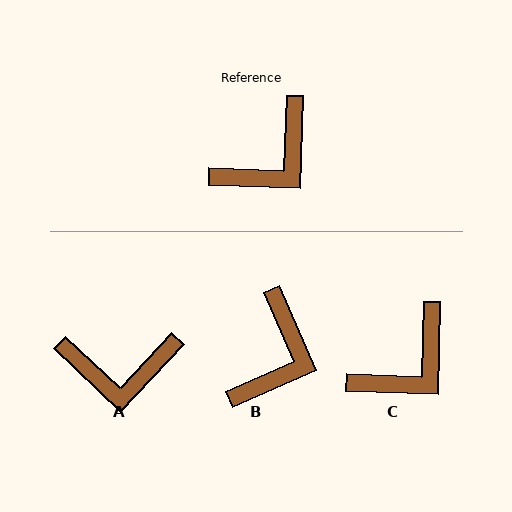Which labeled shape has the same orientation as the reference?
C.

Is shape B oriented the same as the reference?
No, it is off by about 25 degrees.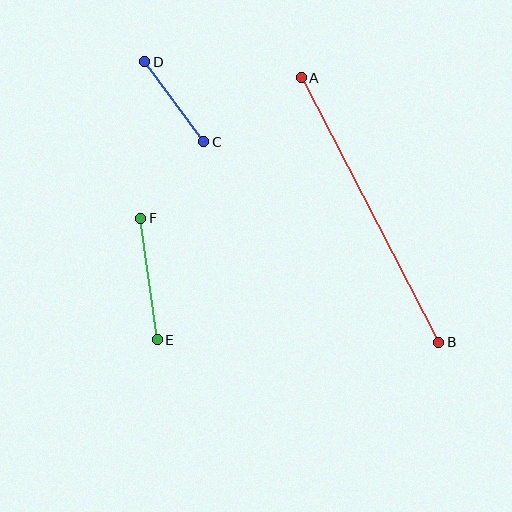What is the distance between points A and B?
The distance is approximately 298 pixels.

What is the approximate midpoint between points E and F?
The midpoint is at approximately (149, 279) pixels.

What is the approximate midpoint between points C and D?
The midpoint is at approximately (174, 102) pixels.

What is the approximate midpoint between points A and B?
The midpoint is at approximately (370, 210) pixels.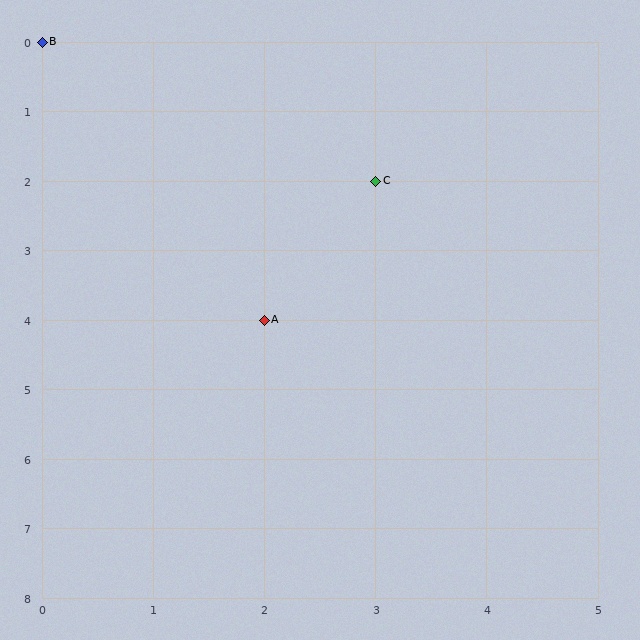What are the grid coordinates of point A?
Point A is at grid coordinates (2, 4).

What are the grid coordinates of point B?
Point B is at grid coordinates (0, 0).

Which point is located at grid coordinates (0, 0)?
Point B is at (0, 0).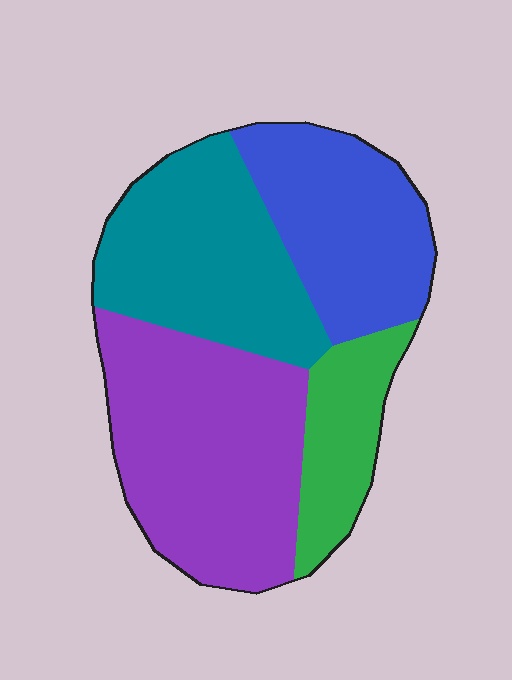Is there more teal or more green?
Teal.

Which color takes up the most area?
Purple, at roughly 35%.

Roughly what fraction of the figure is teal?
Teal covers about 25% of the figure.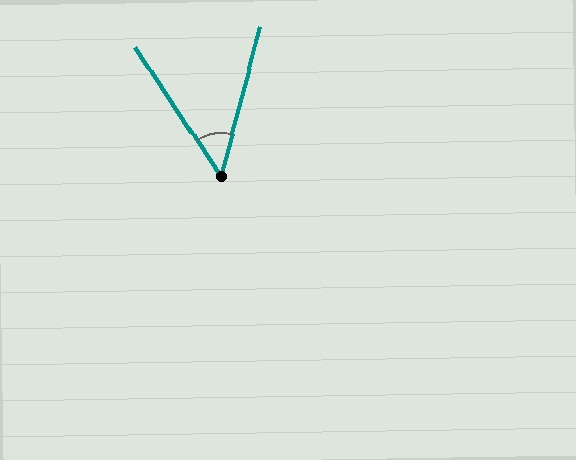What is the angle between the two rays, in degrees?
Approximately 48 degrees.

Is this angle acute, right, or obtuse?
It is acute.